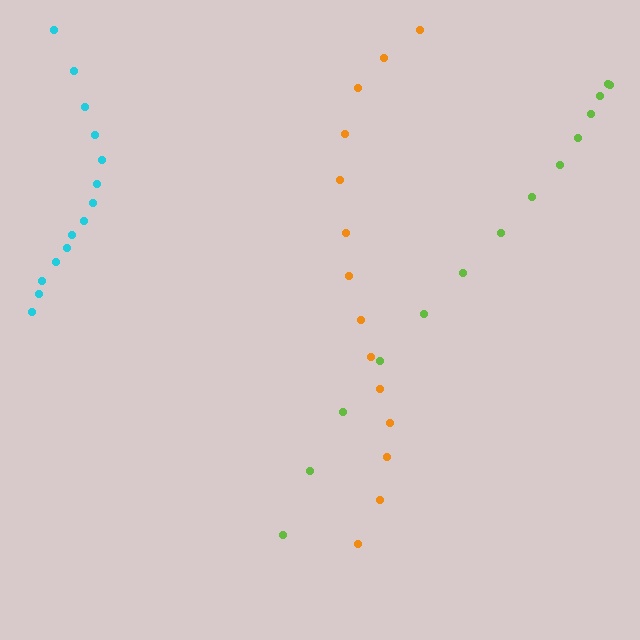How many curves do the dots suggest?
There are 3 distinct paths.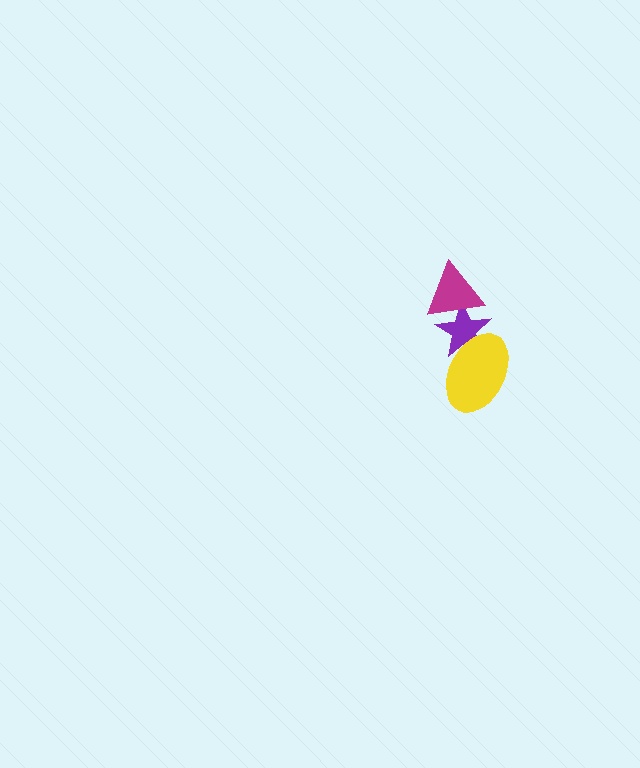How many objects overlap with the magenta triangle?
1 object overlaps with the magenta triangle.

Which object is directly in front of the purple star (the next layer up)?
The magenta triangle is directly in front of the purple star.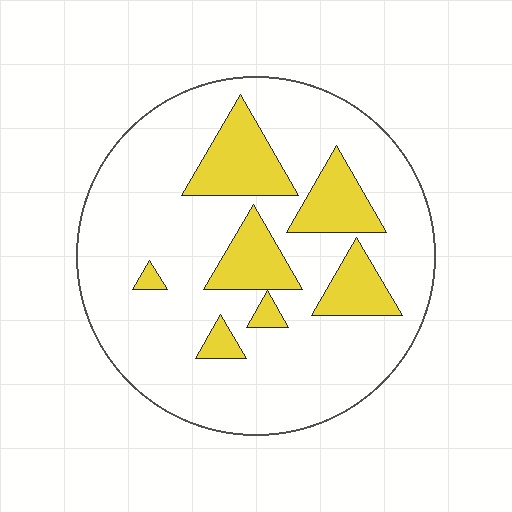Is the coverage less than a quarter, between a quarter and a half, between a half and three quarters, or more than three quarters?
Less than a quarter.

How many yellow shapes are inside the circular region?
7.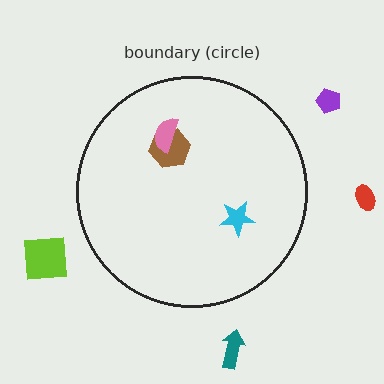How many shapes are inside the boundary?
3 inside, 4 outside.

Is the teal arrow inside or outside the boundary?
Outside.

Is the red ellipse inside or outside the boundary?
Outside.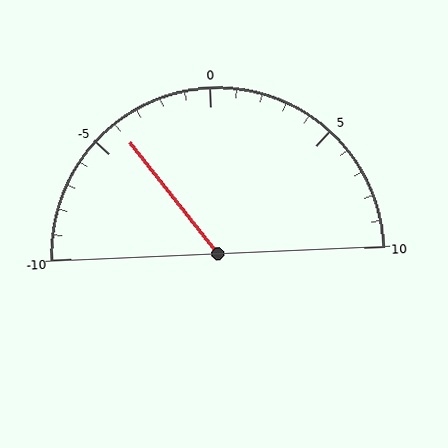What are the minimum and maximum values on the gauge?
The gauge ranges from -10 to 10.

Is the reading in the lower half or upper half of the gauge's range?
The reading is in the lower half of the range (-10 to 10).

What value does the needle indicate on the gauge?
The needle indicates approximately -4.